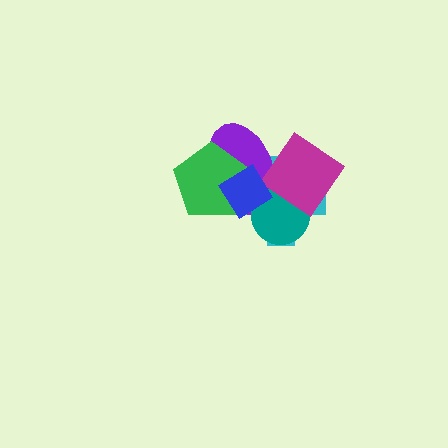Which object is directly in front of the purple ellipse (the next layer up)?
The teal circle is directly in front of the purple ellipse.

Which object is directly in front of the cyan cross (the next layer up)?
The purple ellipse is directly in front of the cyan cross.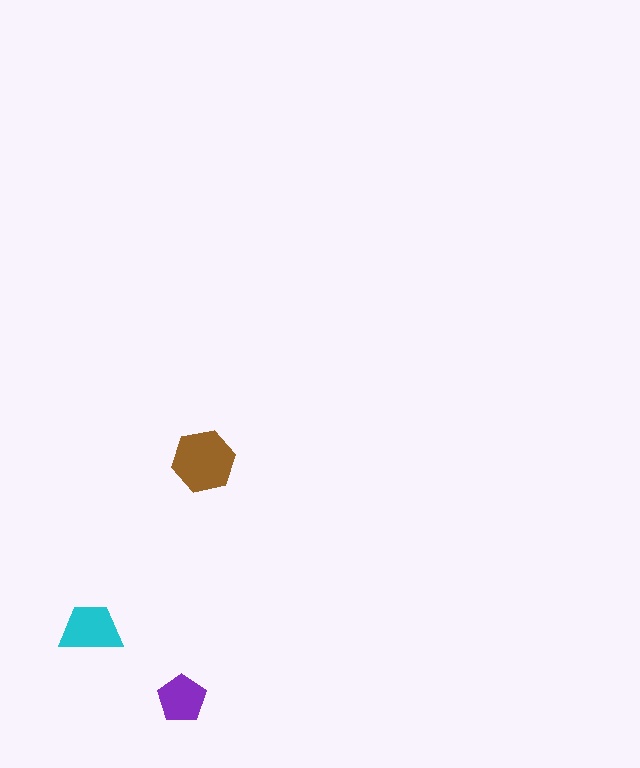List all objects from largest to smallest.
The brown hexagon, the cyan trapezoid, the purple pentagon.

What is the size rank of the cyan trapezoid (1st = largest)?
2nd.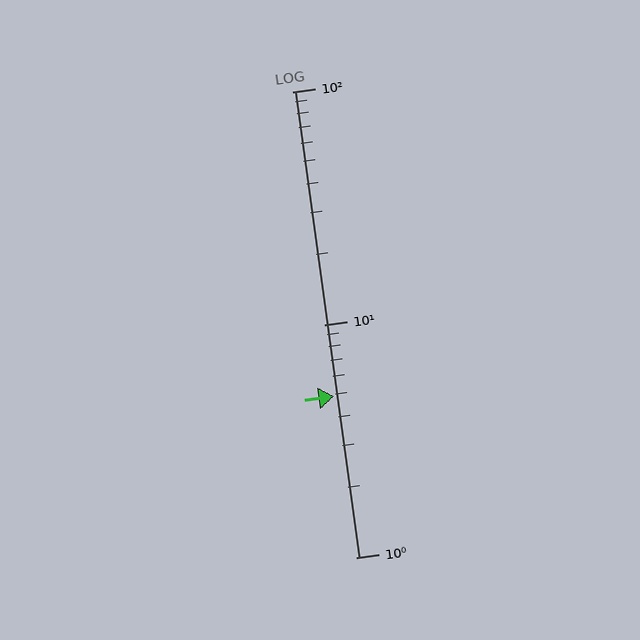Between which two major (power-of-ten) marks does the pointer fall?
The pointer is between 1 and 10.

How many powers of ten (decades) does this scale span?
The scale spans 2 decades, from 1 to 100.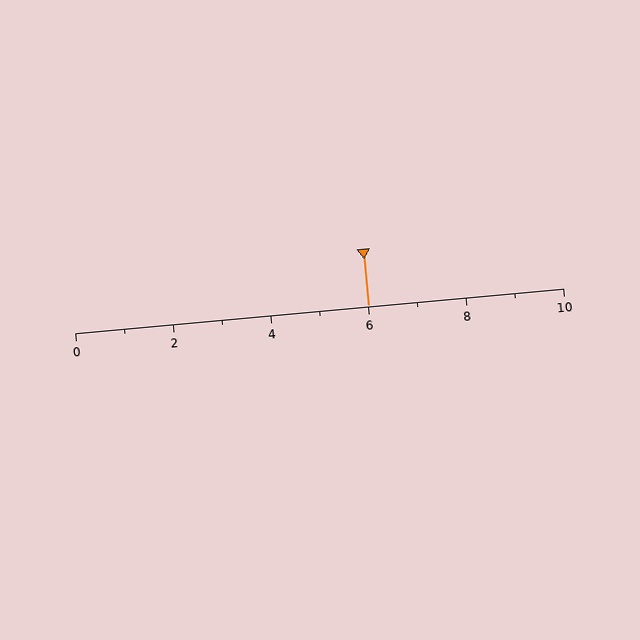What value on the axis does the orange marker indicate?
The marker indicates approximately 6.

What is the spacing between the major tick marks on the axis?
The major ticks are spaced 2 apart.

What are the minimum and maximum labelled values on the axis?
The axis runs from 0 to 10.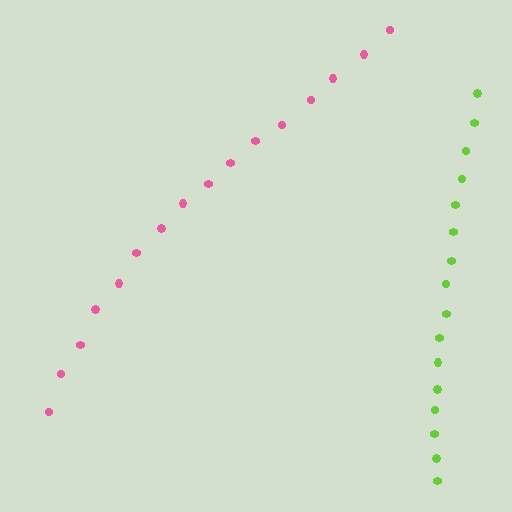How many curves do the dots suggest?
There are 2 distinct paths.